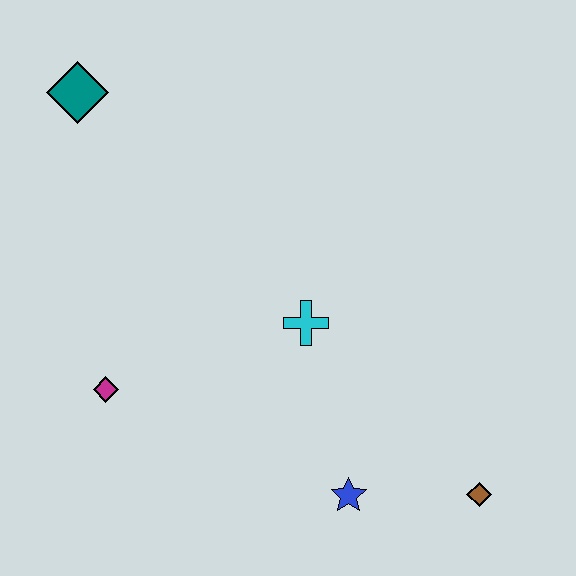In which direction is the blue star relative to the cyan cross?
The blue star is below the cyan cross.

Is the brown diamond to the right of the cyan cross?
Yes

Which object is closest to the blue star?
The brown diamond is closest to the blue star.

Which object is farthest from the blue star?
The teal diamond is farthest from the blue star.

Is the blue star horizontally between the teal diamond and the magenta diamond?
No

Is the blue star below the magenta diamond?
Yes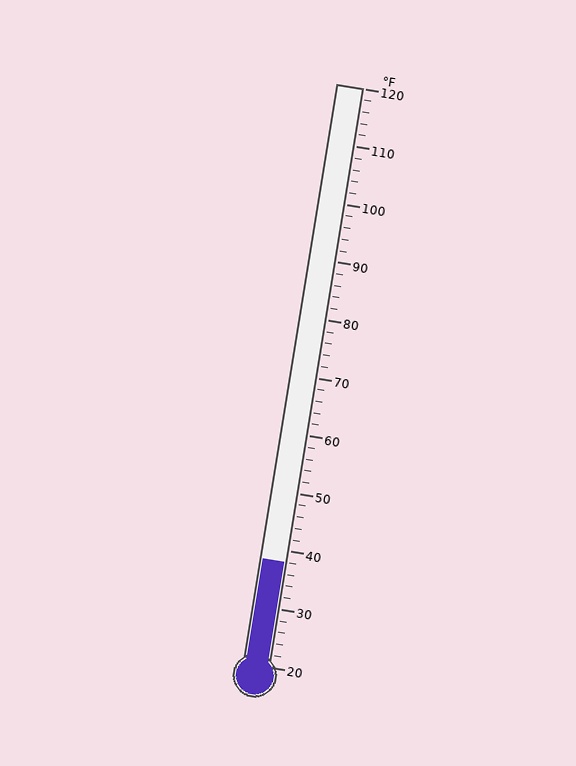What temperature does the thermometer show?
The thermometer shows approximately 38°F.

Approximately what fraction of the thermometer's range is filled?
The thermometer is filled to approximately 20% of its range.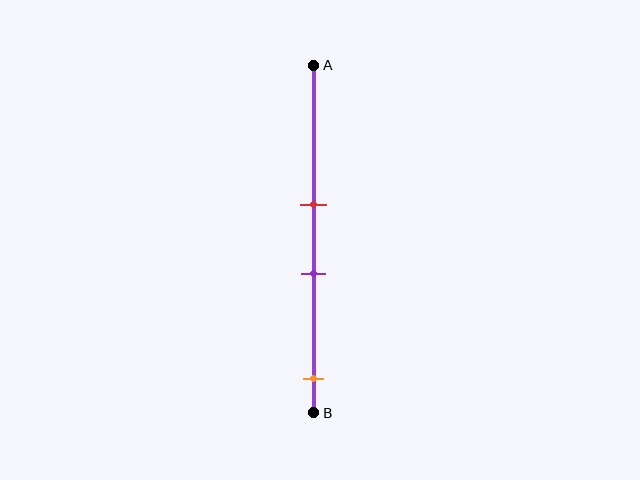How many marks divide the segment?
There are 3 marks dividing the segment.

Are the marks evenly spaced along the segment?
No, the marks are not evenly spaced.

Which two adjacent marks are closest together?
The red and purple marks are the closest adjacent pair.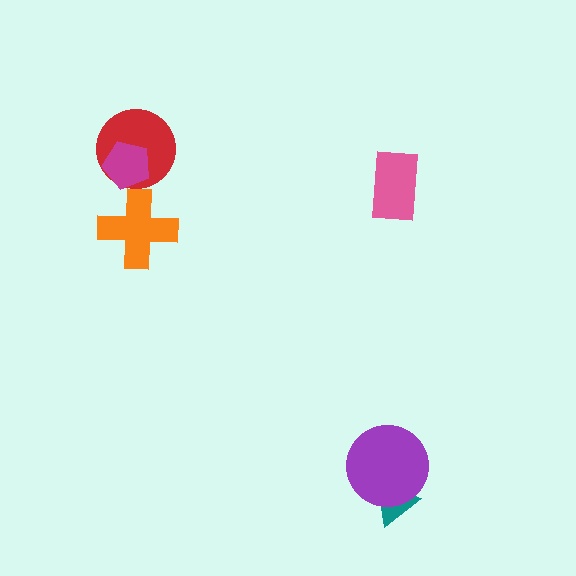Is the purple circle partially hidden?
No, no other shape covers it.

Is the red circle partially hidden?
Yes, it is partially covered by another shape.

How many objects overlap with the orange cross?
0 objects overlap with the orange cross.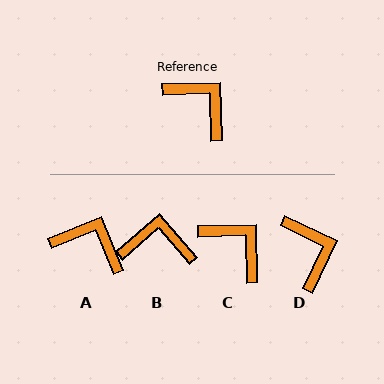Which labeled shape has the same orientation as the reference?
C.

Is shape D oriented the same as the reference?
No, it is off by about 28 degrees.